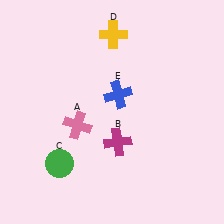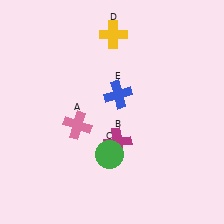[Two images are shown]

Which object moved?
The green circle (C) moved right.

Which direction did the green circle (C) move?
The green circle (C) moved right.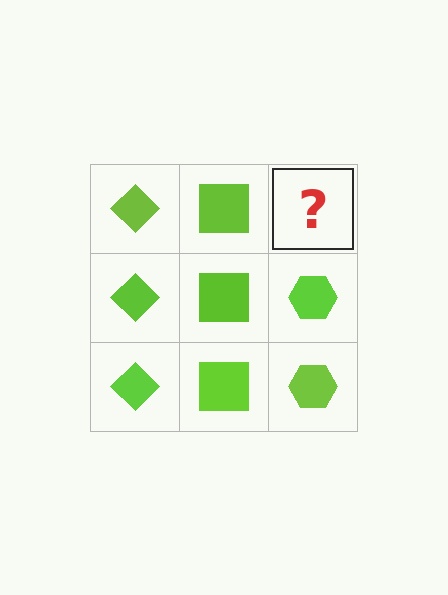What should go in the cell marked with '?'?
The missing cell should contain a lime hexagon.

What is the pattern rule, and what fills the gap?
The rule is that each column has a consistent shape. The gap should be filled with a lime hexagon.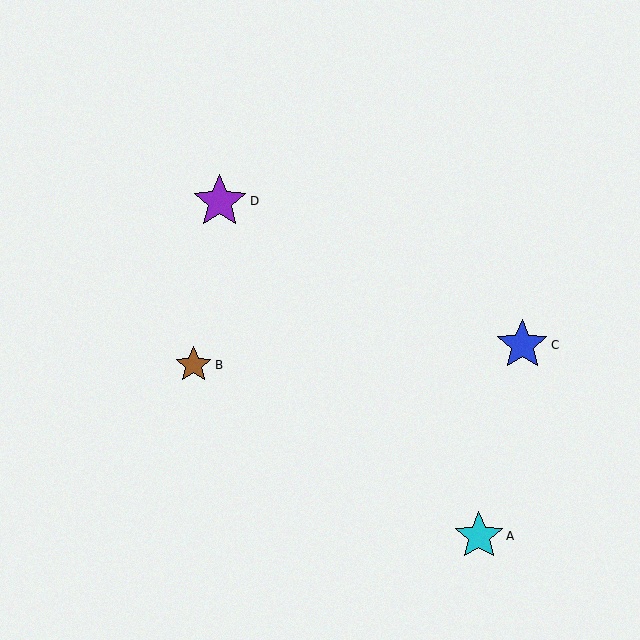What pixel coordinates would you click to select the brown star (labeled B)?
Click at (194, 365) to select the brown star B.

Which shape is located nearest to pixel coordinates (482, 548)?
The cyan star (labeled A) at (479, 536) is nearest to that location.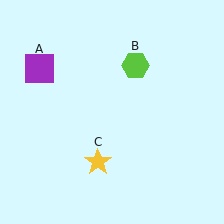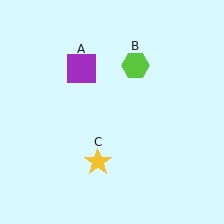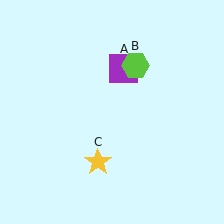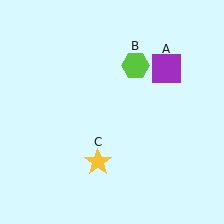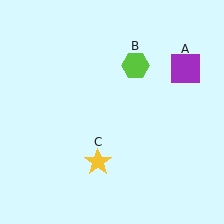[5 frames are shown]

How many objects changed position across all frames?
1 object changed position: purple square (object A).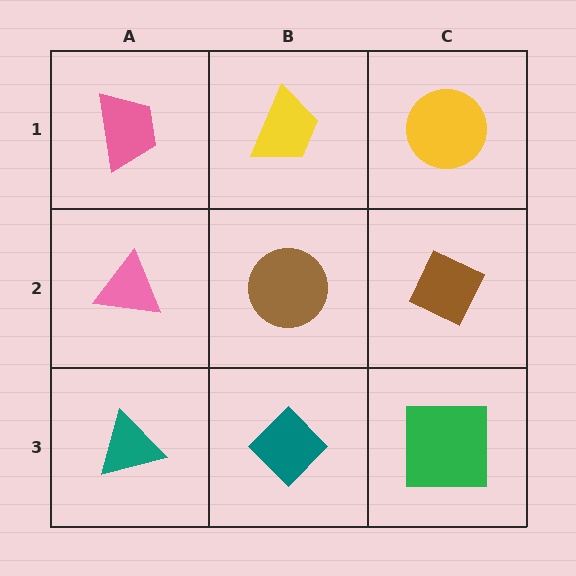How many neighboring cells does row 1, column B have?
3.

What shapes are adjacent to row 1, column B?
A brown circle (row 2, column B), a pink trapezoid (row 1, column A), a yellow circle (row 1, column C).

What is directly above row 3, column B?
A brown circle.